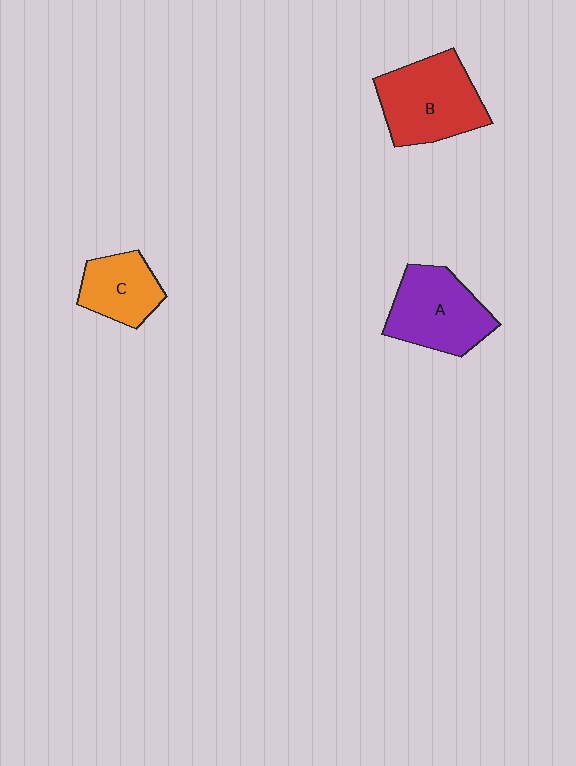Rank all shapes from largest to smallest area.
From largest to smallest: B (red), A (purple), C (orange).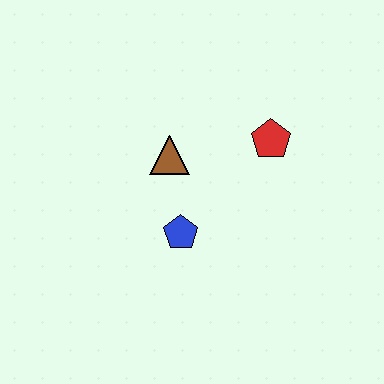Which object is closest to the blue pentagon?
The brown triangle is closest to the blue pentagon.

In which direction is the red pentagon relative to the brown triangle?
The red pentagon is to the right of the brown triangle.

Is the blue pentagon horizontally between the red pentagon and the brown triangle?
Yes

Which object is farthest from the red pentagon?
The blue pentagon is farthest from the red pentagon.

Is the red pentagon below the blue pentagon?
No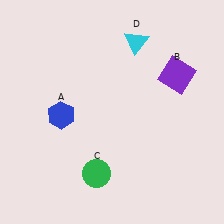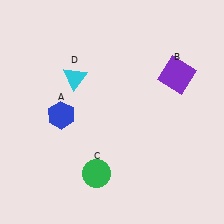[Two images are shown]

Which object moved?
The cyan triangle (D) moved left.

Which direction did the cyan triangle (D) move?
The cyan triangle (D) moved left.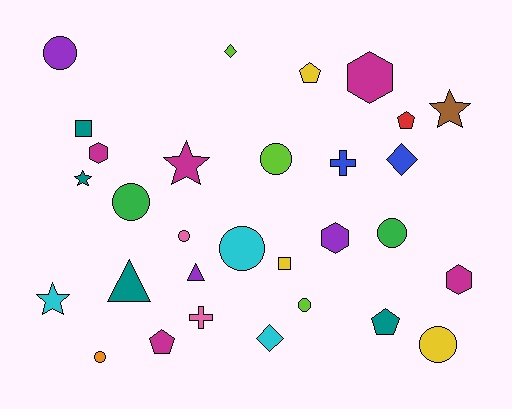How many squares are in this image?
There are 2 squares.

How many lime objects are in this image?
There are 3 lime objects.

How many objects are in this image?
There are 30 objects.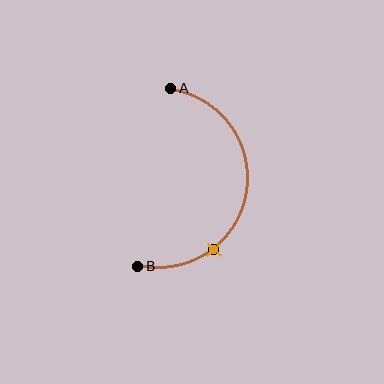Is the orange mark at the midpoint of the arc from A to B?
No. The orange mark lies on the arc but is closer to endpoint B. The arc midpoint would be at the point on the curve equidistant along the arc from both A and B.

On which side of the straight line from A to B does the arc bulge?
The arc bulges to the right of the straight line connecting A and B.